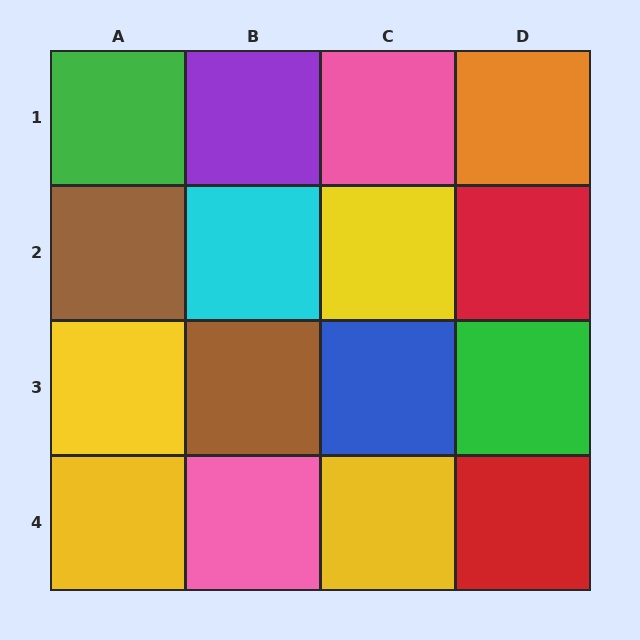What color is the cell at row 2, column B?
Cyan.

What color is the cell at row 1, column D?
Orange.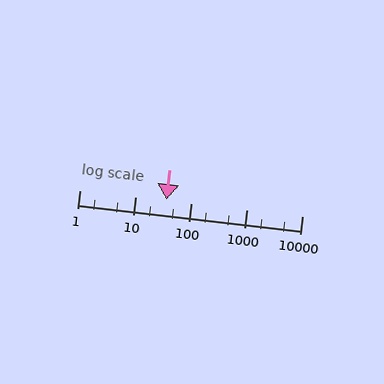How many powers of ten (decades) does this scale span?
The scale spans 4 decades, from 1 to 10000.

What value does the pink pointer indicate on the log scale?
The pointer indicates approximately 36.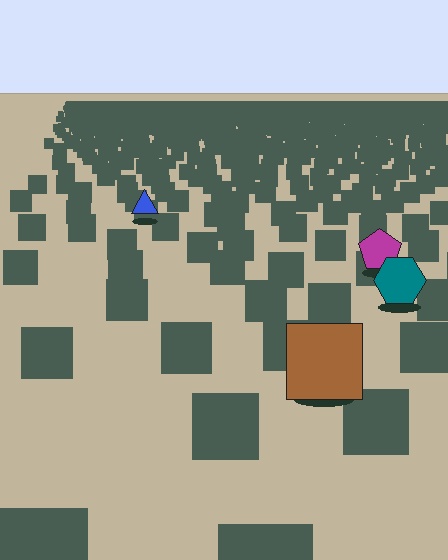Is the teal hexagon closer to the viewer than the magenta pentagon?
Yes. The teal hexagon is closer — you can tell from the texture gradient: the ground texture is coarser near it.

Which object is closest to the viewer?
The brown square is closest. The texture marks near it are larger and more spread out.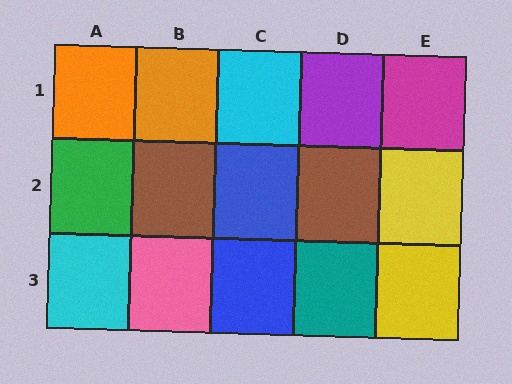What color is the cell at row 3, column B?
Pink.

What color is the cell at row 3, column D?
Teal.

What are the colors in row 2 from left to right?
Green, brown, blue, brown, yellow.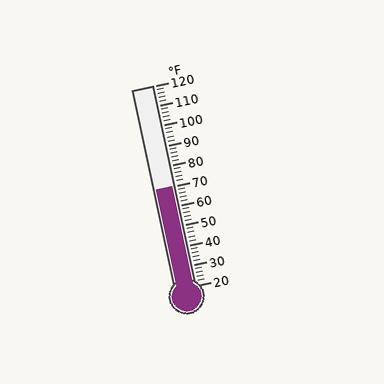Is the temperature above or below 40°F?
The temperature is above 40°F.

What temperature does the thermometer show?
The thermometer shows approximately 70°F.